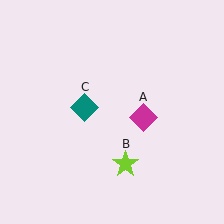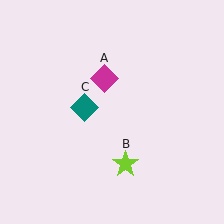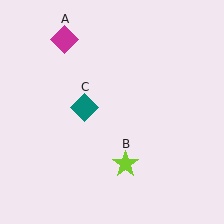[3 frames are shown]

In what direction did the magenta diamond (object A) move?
The magenta diamond (object A) moved up and to the left.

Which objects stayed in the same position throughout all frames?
Lime star (object B) and teal diamond (object C) remained stationary.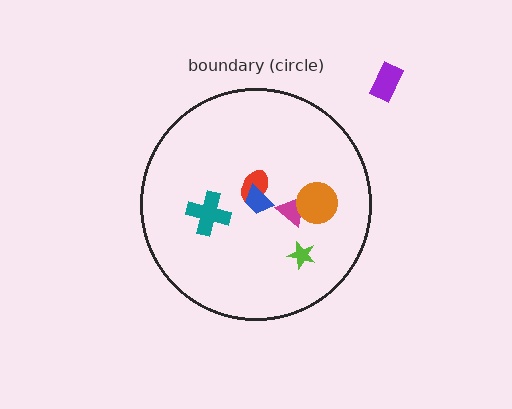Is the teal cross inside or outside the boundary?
Inside.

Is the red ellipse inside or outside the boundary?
Inside.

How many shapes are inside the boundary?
6 inside, 1 outside.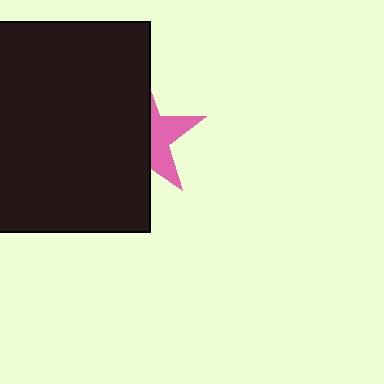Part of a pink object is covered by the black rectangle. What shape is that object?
It is a star.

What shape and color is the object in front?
The object in front is a black rectangle.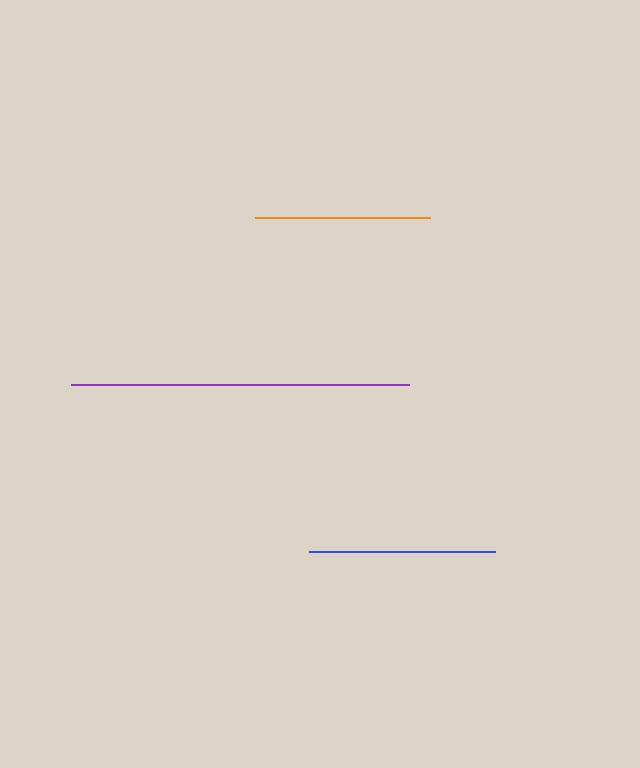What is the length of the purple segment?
The purple segment is approximately 339 pixels long.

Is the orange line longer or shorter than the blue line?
The blue line is longer than the orange line.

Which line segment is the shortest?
The orange line is the shortest at approximately 175 pixels.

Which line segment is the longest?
The purple line is the longest at approximately 339 pixels.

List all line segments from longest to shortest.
From longest to shortest: purple, blue, orange.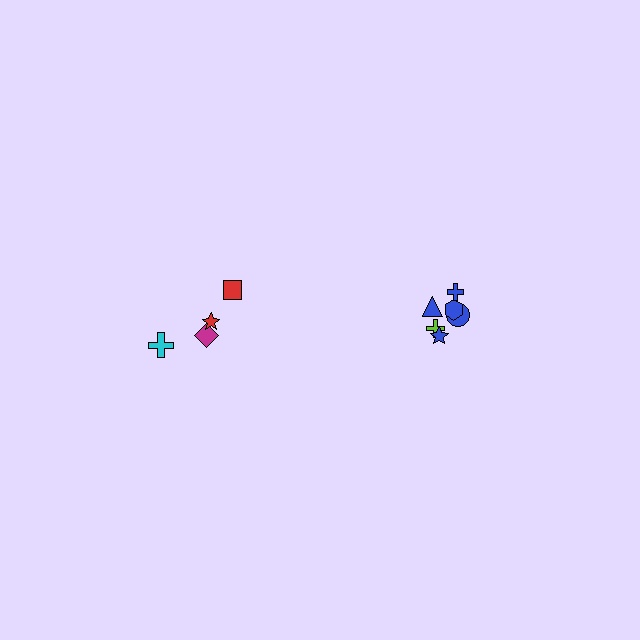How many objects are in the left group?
There are 4 objects.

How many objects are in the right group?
There are 6 objects.